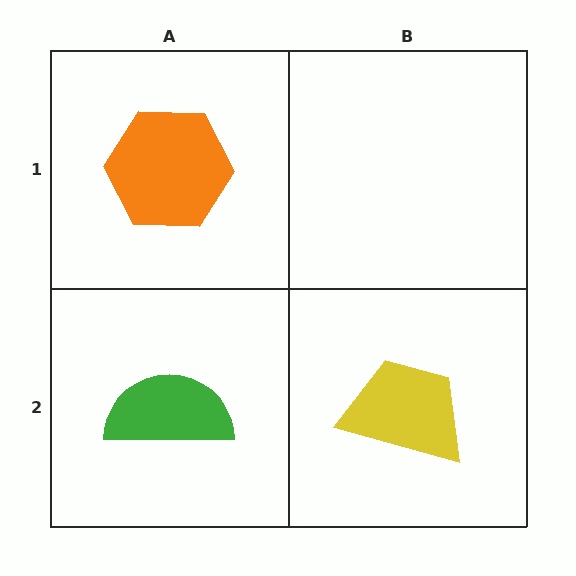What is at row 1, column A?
An orange hexagon.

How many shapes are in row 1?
1 shape.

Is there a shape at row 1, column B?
No, that cell is empty.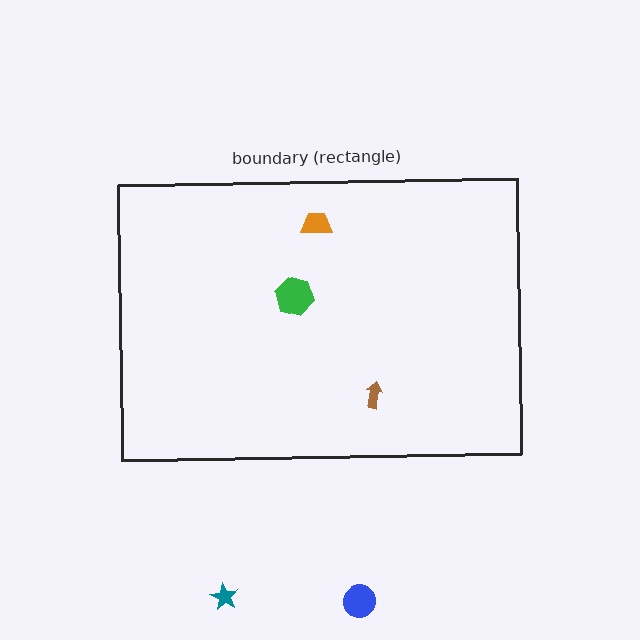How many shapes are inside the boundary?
3 inside, 2 outside.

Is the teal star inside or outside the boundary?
Outside.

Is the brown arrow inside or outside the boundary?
Inside.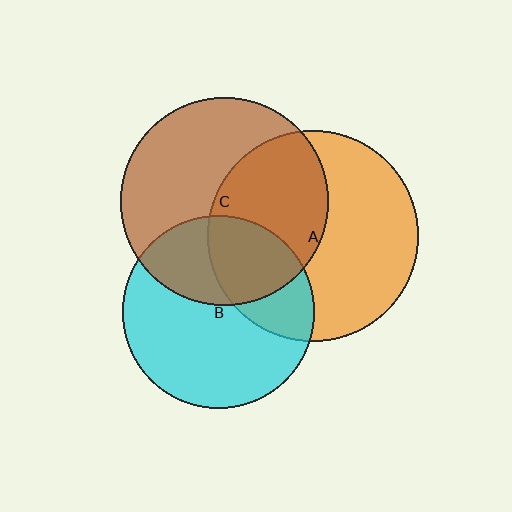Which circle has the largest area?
Circle A (orange).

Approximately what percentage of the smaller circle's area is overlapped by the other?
Approximately 30%.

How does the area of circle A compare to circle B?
Approximately 1.2 times.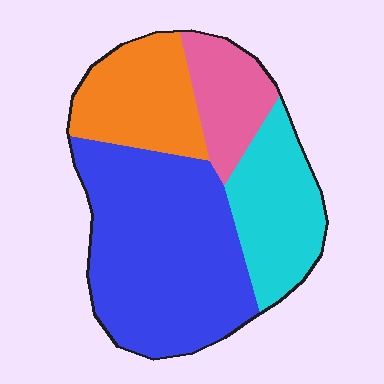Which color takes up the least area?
Pink, at roughly 15%.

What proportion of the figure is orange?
Orange takes up about one fifth (1/5) of the figure.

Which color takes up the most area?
Blue, at roughly 45%.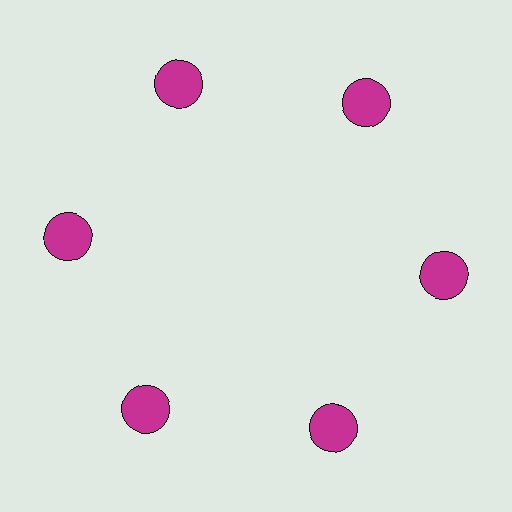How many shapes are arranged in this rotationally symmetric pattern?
There are 6 shapes, arranged in 6 groups of 1.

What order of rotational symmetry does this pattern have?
This pattern has 6-fold rotational symmetry.